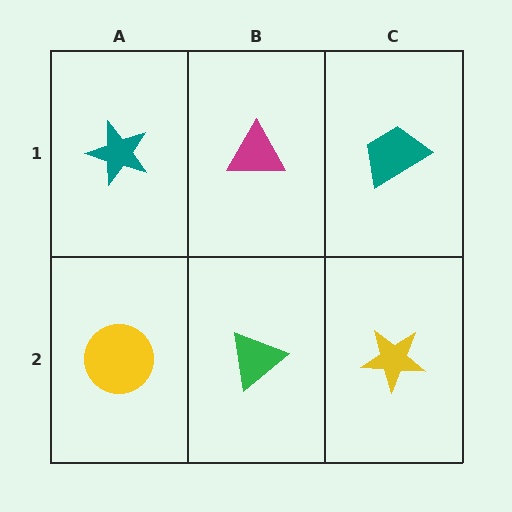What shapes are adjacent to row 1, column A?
A yellow circle (row 2, column A), a magenta triangle (row 1, column B).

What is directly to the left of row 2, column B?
A yellow circle.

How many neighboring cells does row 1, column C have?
2.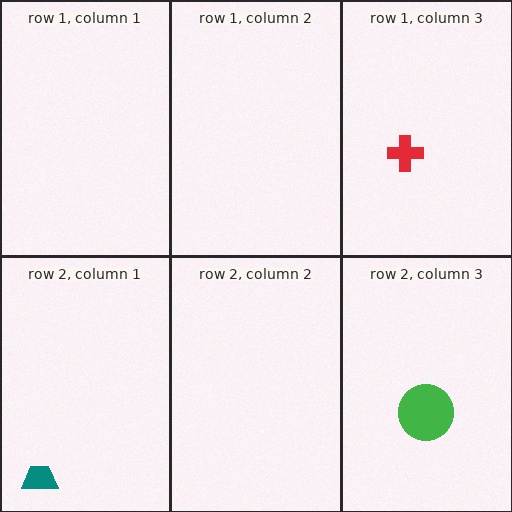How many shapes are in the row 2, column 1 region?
1.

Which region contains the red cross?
The row 1, column 3 region.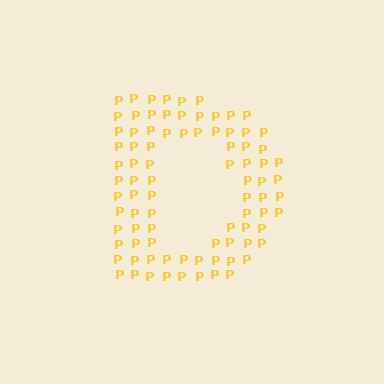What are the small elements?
The small elements are letter P's.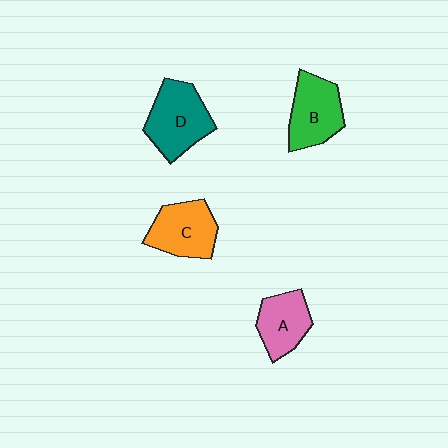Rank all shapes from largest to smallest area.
From largest to smallest: D (teal), B (green), C (orange), A (pink).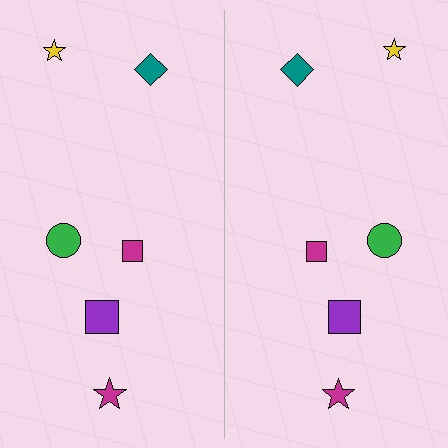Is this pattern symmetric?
Yes, this pattern has bilateral (reflection) symmetry.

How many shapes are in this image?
There are 12 shapes in this image.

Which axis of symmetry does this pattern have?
The pattern has a vertical axis of symmetry running through the center of the image.